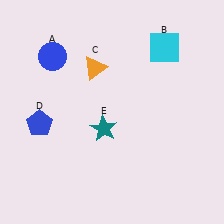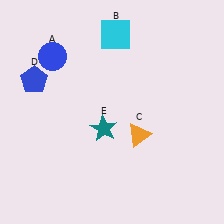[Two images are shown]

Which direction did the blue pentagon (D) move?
The blue pentagon (D) moved up.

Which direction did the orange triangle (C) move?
The orange triangle (C) moved down.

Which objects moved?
The objects that moved are: the cyan square (B), the orange triangle (C), the blue pentagon (D).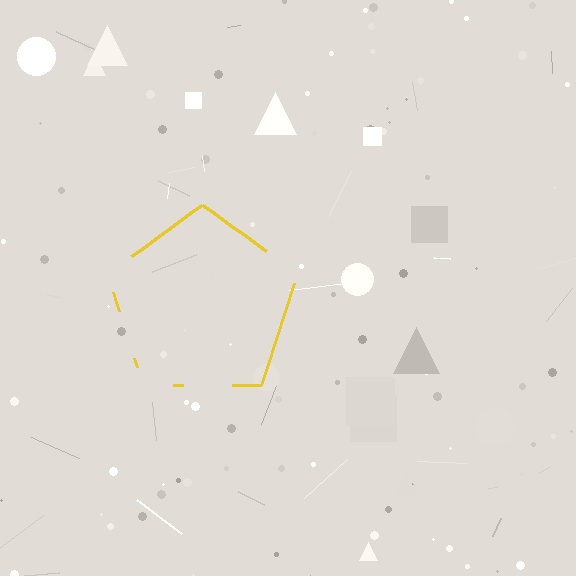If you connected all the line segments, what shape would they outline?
They would outline a pentagon.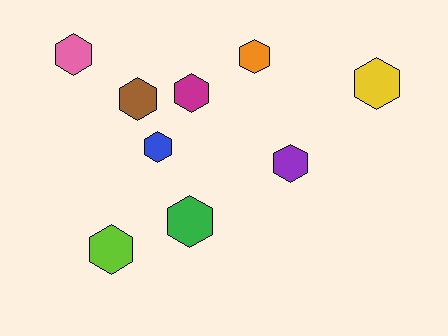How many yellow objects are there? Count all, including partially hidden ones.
There is 1 yellow object.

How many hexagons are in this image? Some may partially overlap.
There are 9 hexagons.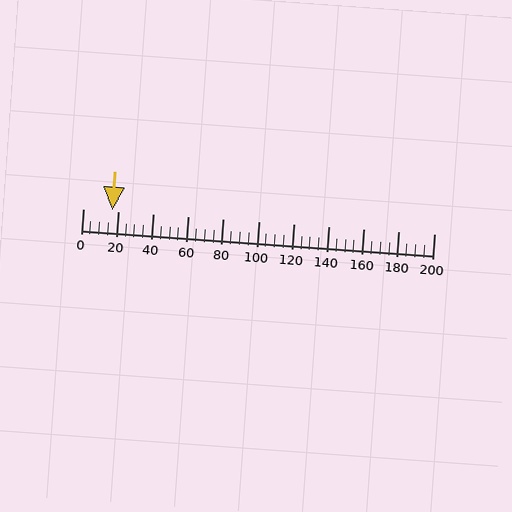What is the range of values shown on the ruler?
The ruler shows values from 0 to 200.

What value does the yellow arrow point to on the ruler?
The yellow arrow points to approximately 17.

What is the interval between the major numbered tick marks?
The major tick marks are spaced 20 units apart.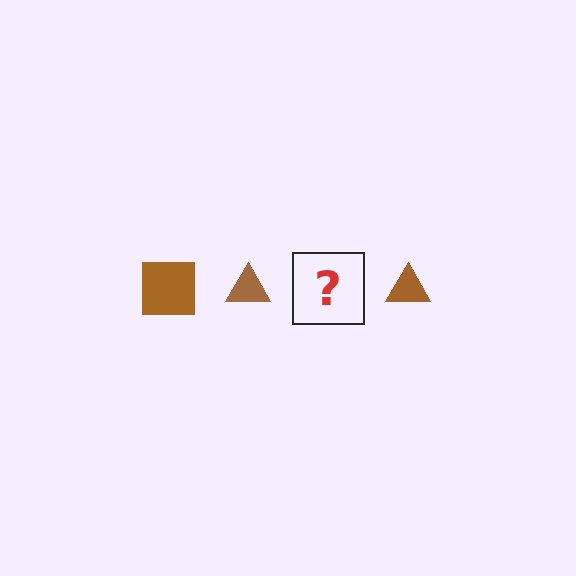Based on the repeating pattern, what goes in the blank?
The blank should be a brown square.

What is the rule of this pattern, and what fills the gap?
The rule is that the pattern cycles through square, triangle shapes in brown. The gap should be filled with a brown square.